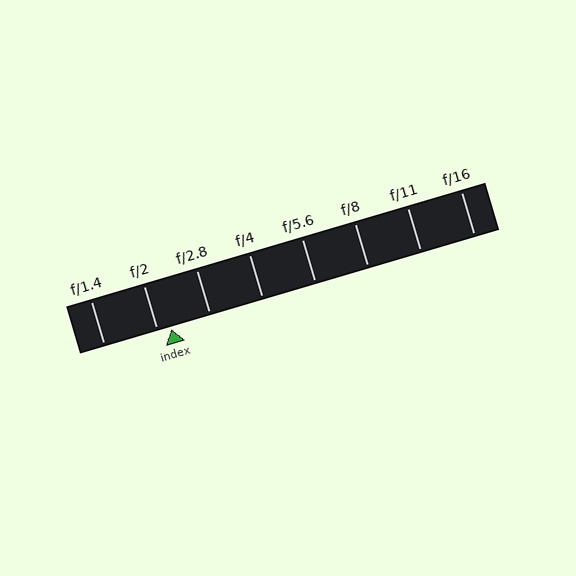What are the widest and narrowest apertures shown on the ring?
The widest aperture shown is f/1.4 and the narrowest is f/16.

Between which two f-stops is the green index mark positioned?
The index mark is between f/2 and f/2.8.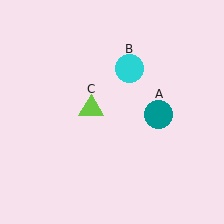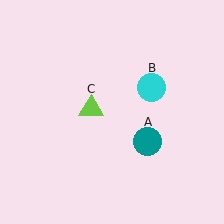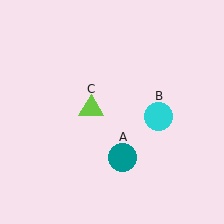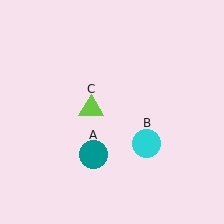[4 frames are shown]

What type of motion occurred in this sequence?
The teal circle (object A), cyan circle (object B) rotated clockwise around the center of the scene.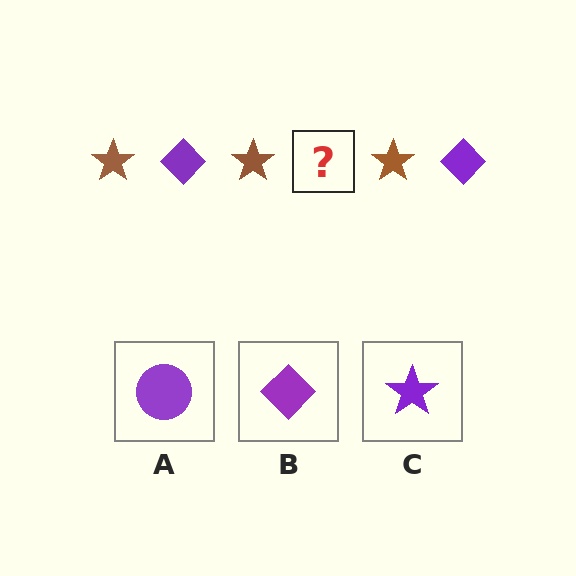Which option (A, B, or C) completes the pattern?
B.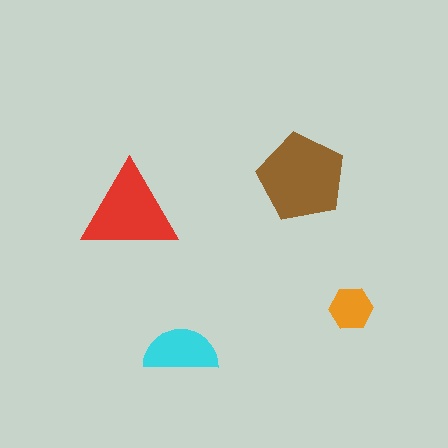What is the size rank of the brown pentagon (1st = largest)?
1st.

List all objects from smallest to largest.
The orange hexagon, the cyan semicircle, the red triangle, the brown pentagon.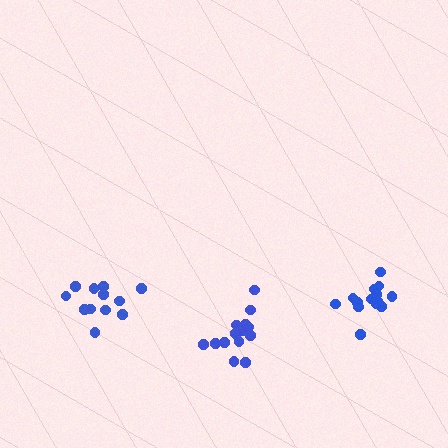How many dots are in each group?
Group 1: 14 dots, Group 2: 12 dots, Group 3: 16 dots (42 total).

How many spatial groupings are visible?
There are 3 spatial groupings.